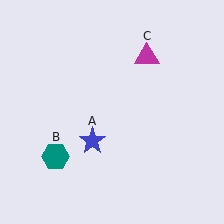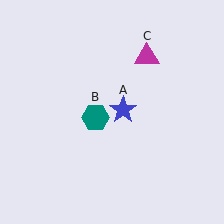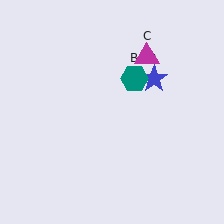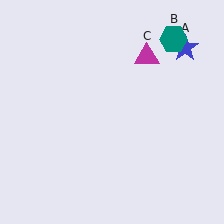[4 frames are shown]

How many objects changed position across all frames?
2 objects changed position: blue star (object A), teal hexagon (object B).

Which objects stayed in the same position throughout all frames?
Magenta triangle (object C) remained stationary.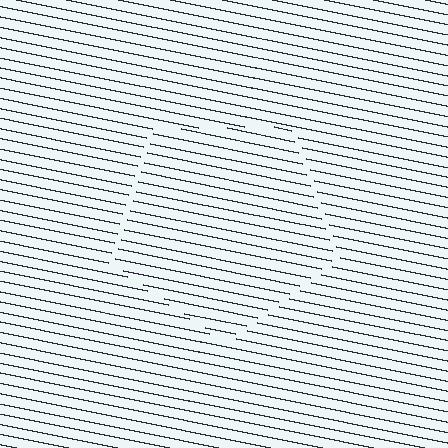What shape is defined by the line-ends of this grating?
An illusory pentagon. The interior of the shape contains the same grating, shifted by half a period — the contour is defined by the phase discontinuity where line-ends from the inner and outer gratings abut.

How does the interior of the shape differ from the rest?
The interior of the shape contains the same grating, shifted by half a period — the contour is defined by the phase discontinuity where line-ends from the inner and outer gratings abut.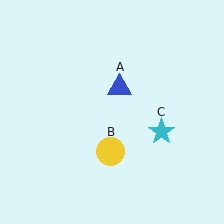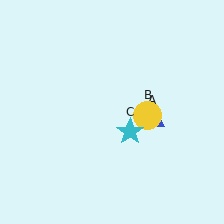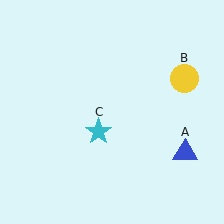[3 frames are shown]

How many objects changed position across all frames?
3 objects changed position: blue triangle (object A), yellow circle (object B), cyan star (object C).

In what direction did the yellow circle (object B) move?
The yellow circle (object B) moved up and to the right.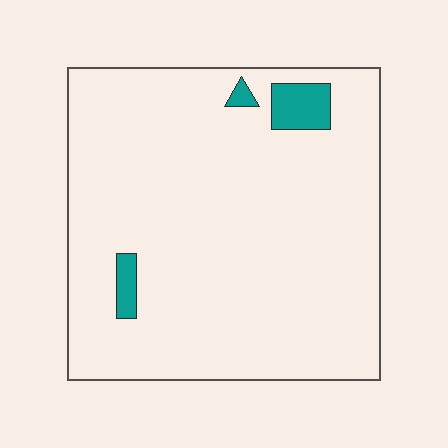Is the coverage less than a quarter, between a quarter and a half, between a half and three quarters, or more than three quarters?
Less than a quarter.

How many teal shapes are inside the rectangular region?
3.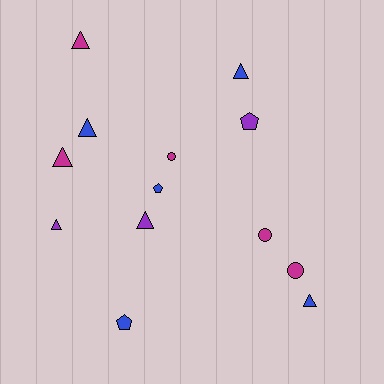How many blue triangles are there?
There are 3 blue triangles.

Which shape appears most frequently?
Triangle, with 7 objects.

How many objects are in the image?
There are 13 objects.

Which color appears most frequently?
Blue, with 5 objects.